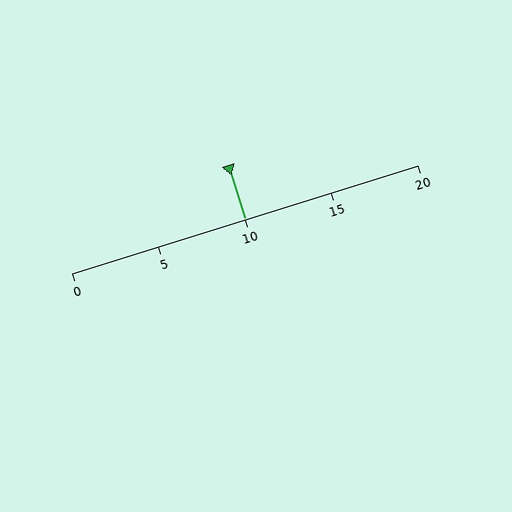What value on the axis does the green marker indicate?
The marker indicates approximately 10.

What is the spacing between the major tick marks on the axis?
The major ticks are spaced 5 apart.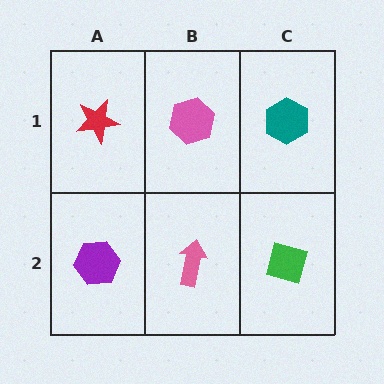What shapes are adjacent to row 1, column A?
A purple hexagon (row 2, column A), a pink hexagon (row 1, column B).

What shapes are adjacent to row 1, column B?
A pink arrow (row 2, column B), a red star (row 1, column A), a teal hexagon (row 1, column C).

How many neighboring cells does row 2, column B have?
3.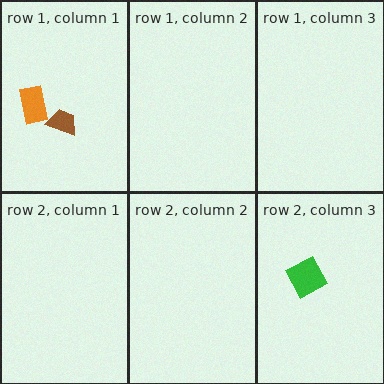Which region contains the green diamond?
The row 2, column 3 region.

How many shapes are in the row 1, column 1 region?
2.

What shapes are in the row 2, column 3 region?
The green diamond.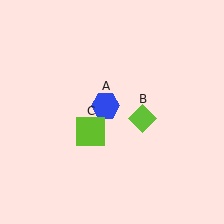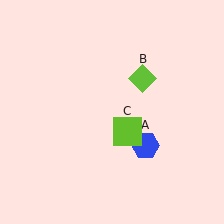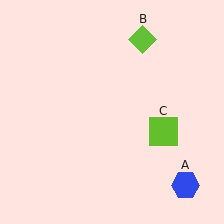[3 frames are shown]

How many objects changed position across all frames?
3 objects changed position: blue hexagon (object A), lime diamond (object B), lime square (object C).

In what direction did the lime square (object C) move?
The lime square (object C) moved right.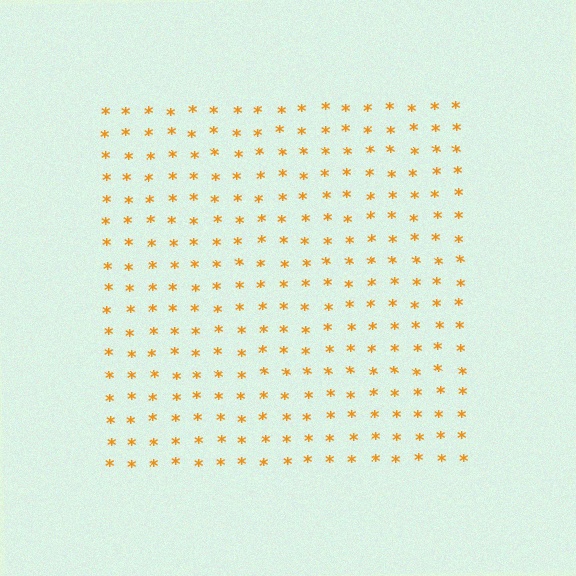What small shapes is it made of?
It is made of small asterisks.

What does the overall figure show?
The overall figure shows a square.